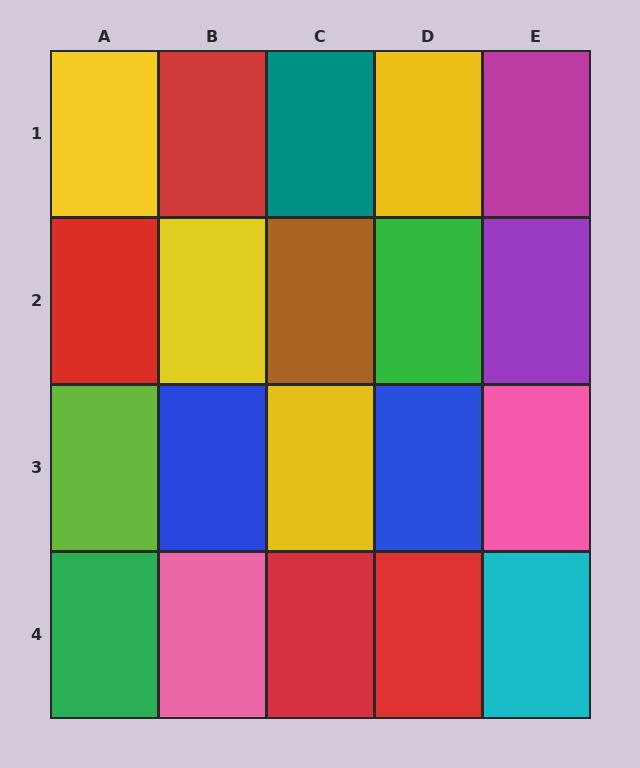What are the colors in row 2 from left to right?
Red, yellow, brown, green, purple.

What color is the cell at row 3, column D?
Blue.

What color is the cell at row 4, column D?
Red.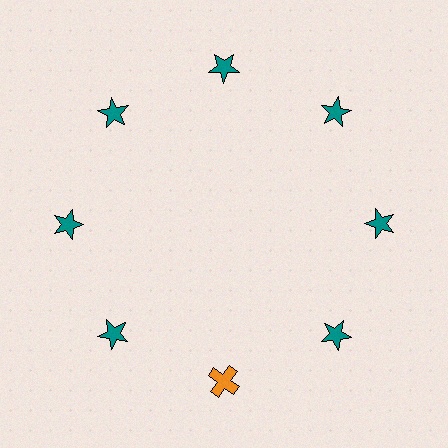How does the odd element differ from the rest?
It differs in both color (orange instead of teal) and shape (cross instead of star).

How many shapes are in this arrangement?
There are 8 shapes arranged in a ring pattern.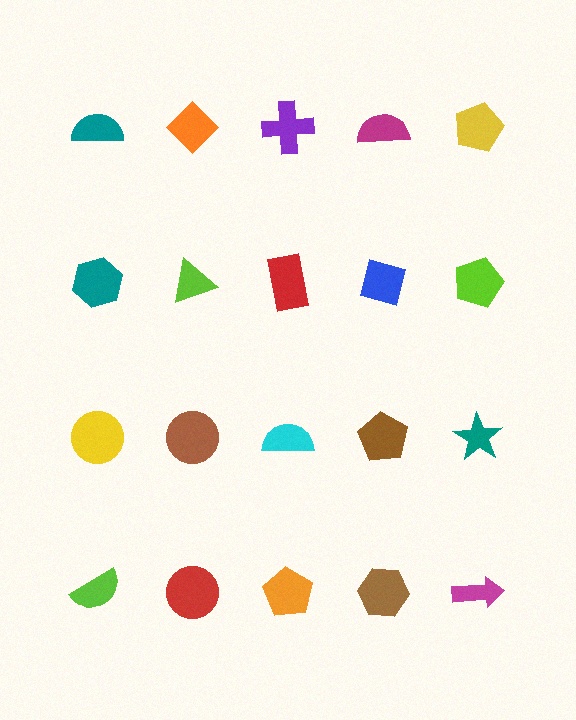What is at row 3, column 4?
A brown pentagon.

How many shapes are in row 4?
5 shapes.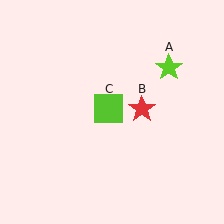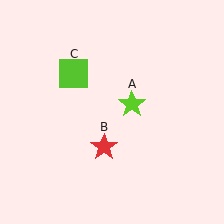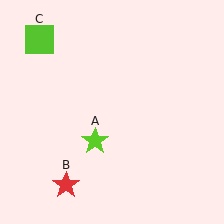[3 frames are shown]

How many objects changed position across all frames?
3 objects changed position: lime star (object A), red star (object B), lime square (object C).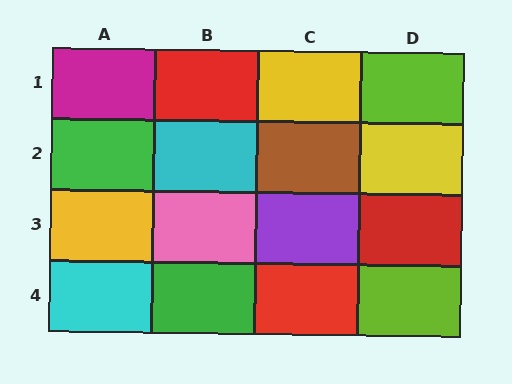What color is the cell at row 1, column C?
Yellow.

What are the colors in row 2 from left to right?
Green, cyan, brown, yellow.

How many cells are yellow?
3 cells are yellow.